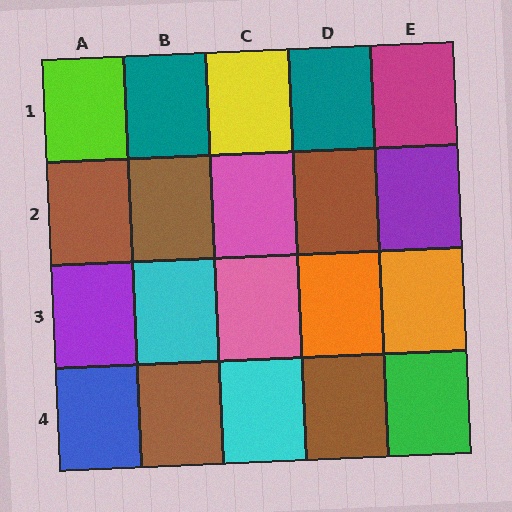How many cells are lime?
1 cell is lime.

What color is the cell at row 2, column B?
Brown.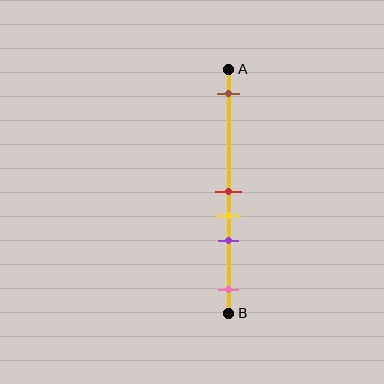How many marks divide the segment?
There are 5 marks dividing the segment.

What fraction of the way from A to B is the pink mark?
The pink mark is approximately 90% (0.9) of the way from A to B.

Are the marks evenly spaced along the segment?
No, the marks are not evenly spaced.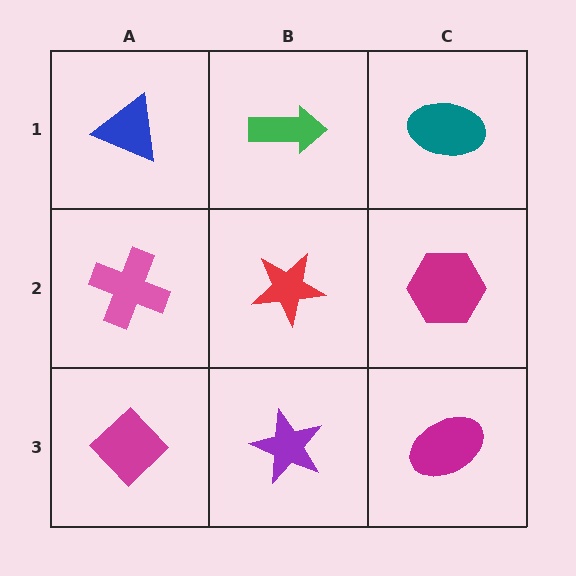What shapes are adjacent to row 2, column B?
A green arrow (row 1, column B), a purple star (row 3, column B), a pink cross (row 2, column A), a magenta hexagon (row 2, column C).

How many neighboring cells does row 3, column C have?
2.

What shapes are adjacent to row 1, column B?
A red star (row 2, column B), a blue triangle (row 1, column A), a teal ellipse (row 1, column C).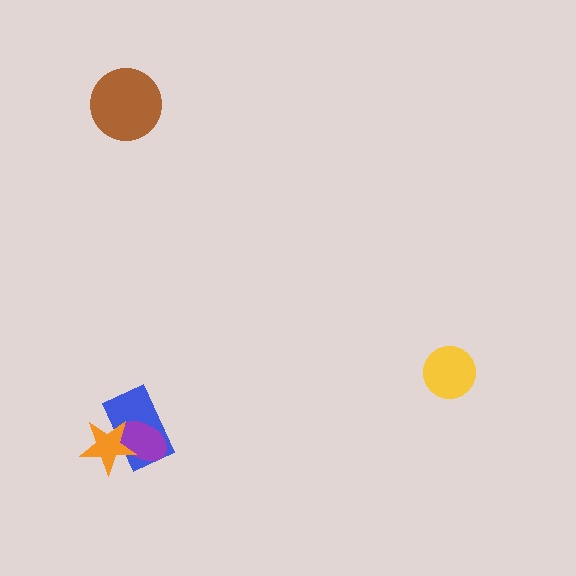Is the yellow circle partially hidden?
No, no other shape covers it.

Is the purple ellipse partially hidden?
Yes, it is partially covered by another shape.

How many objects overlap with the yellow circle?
0 objects overlap with the yellow circle.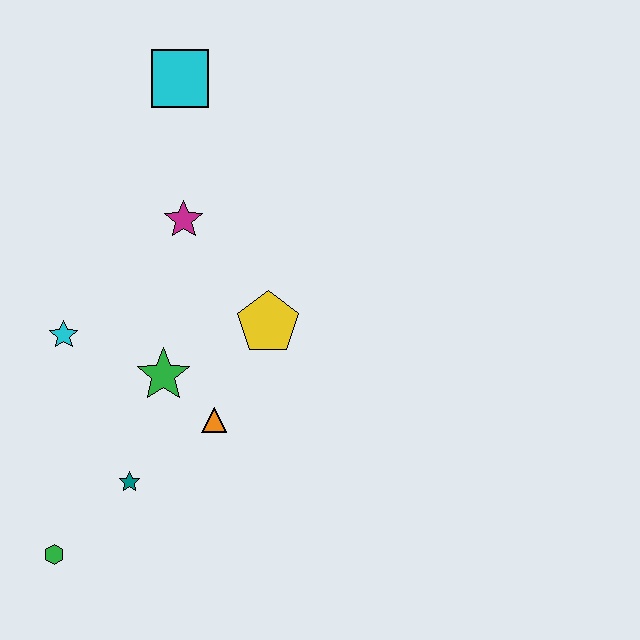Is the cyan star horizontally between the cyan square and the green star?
No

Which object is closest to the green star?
The orange triangle is closest to the green star.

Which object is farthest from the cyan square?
The green hexagon is farthest from the cyan square.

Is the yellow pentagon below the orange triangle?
No